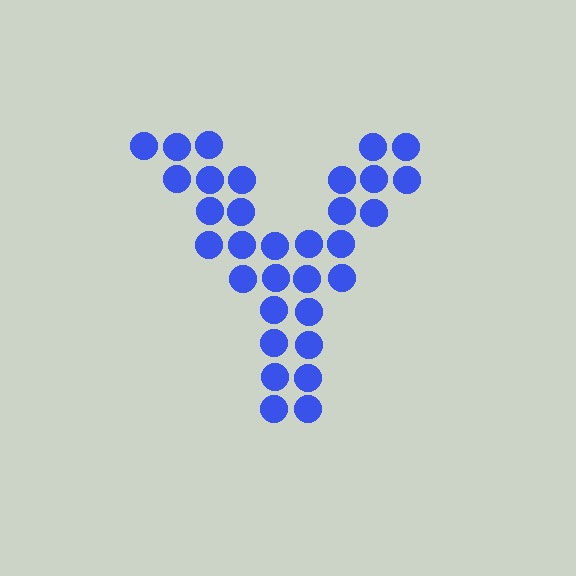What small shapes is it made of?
It is made of small circles.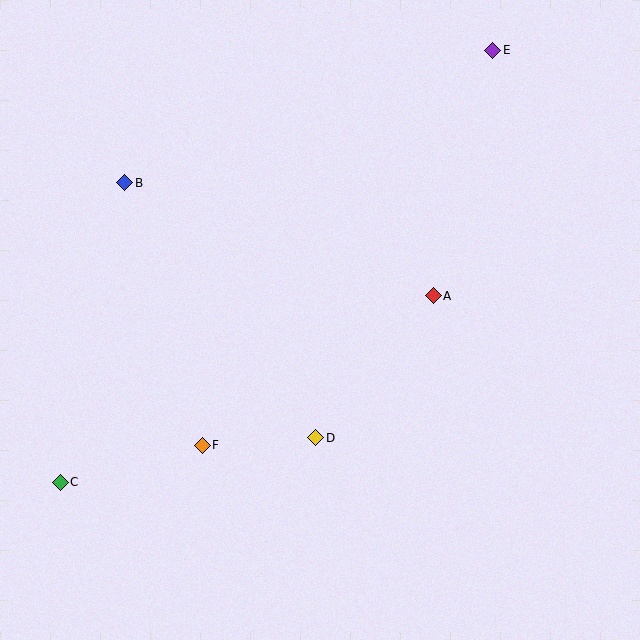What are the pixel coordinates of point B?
Point B is at (125, 183).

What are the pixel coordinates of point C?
Point C is at (60, 482).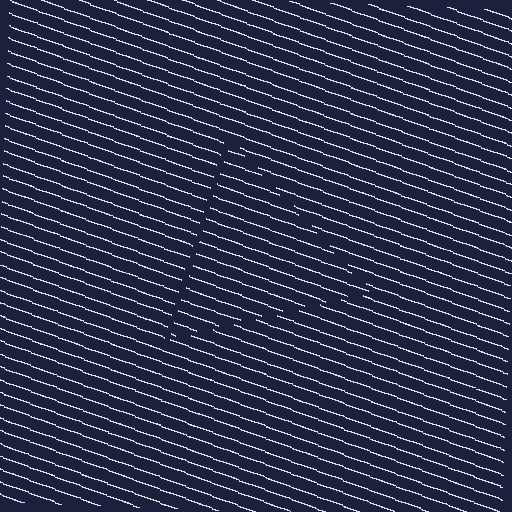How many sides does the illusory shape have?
3 sides — the line-ends trace a triangle.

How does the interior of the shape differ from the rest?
The interior of the shape contains the same grating, shifted by half a period — the contour is defined by the phase discontinuity where line-ends from the inner and outer gratings abut.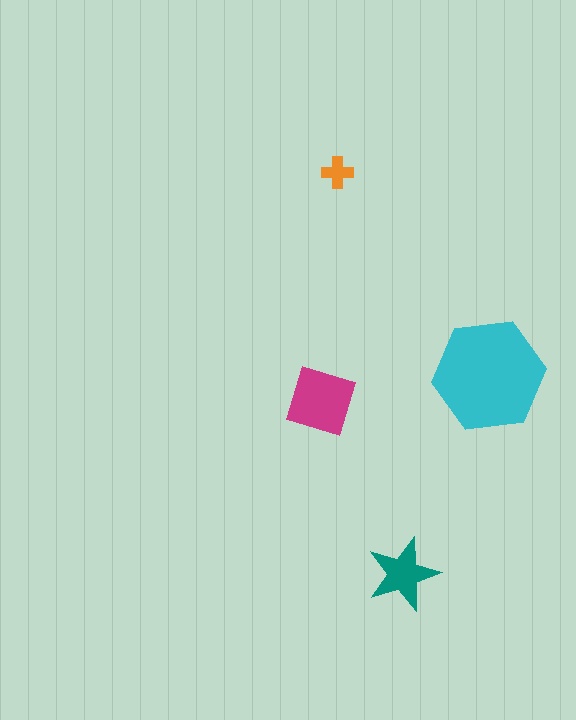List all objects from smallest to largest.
The orange cross, the teal star, the magenta diamond, the cyan hexagon.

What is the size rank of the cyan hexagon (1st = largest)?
1st.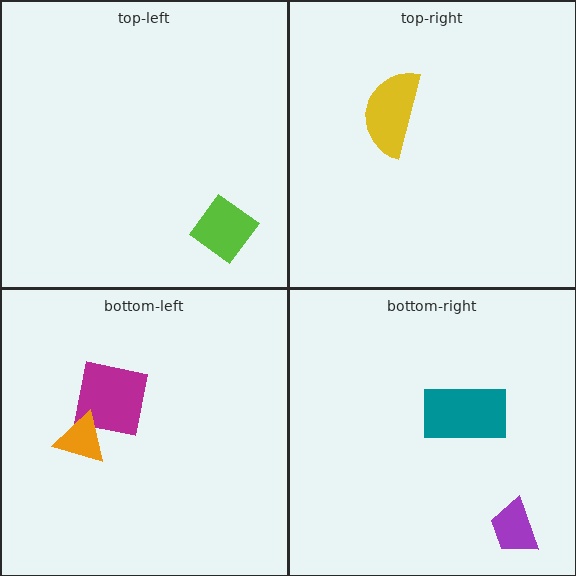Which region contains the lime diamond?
The top-left region.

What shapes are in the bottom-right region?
The teal rectangle, the purple trapezoid.